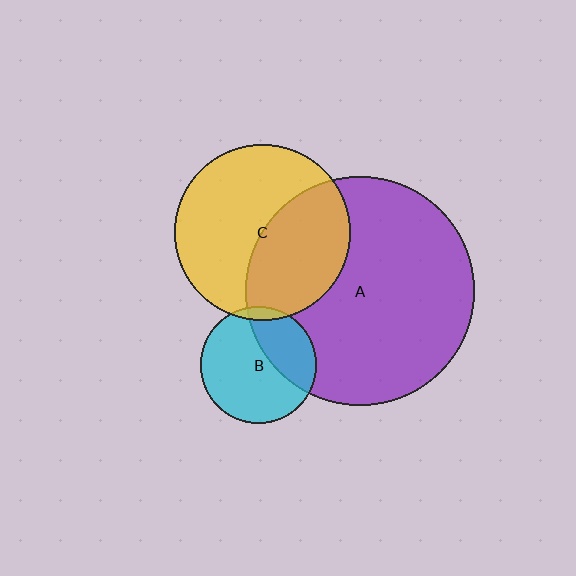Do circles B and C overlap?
Yes.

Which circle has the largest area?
Circle A (purple).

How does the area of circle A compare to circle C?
Approximately 1.7 times.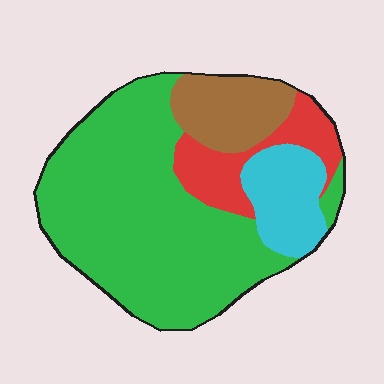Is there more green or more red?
Green.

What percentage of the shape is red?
Red covers roughly 15% of the shape.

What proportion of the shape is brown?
Brown takes up about one eighth (1/8) of the shape.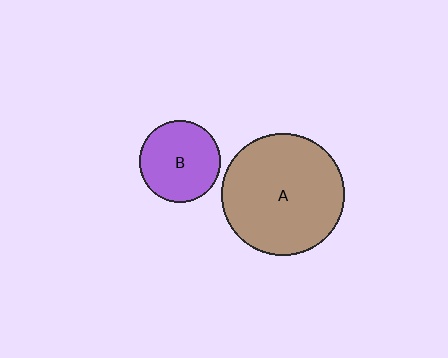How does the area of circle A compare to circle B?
Approximately 2.3 times.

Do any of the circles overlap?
No, none of the circles overlap.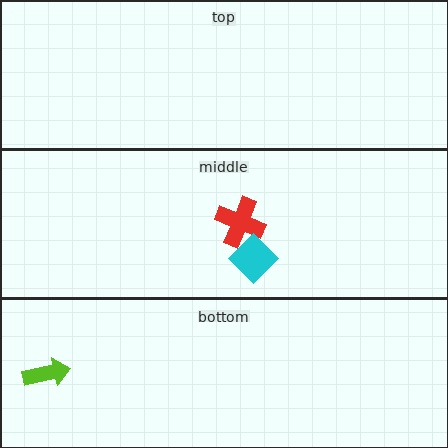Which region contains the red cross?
The middle region.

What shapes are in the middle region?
The red cross, the cyan diamond.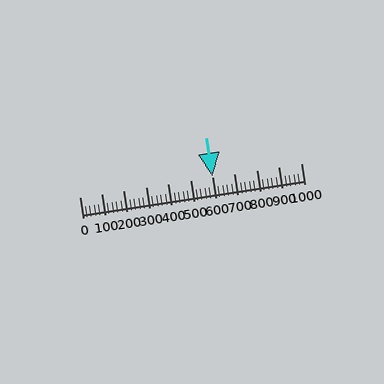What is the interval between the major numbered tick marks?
The major tick marks are spaced 100 units apart.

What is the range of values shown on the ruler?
The ruler shows values from 0 to 1000.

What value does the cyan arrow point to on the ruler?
The cyan arrow points to approximately 599.